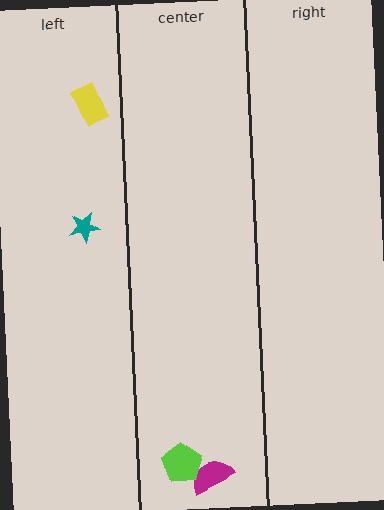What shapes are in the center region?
The magenta semicircle, the lime pentagon.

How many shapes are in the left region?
2.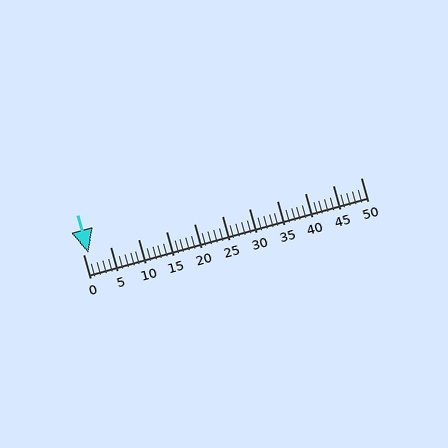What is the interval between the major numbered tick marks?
The major tick marks are spaced 5 units apart.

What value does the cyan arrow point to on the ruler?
The cyan arrow points to approximately 1.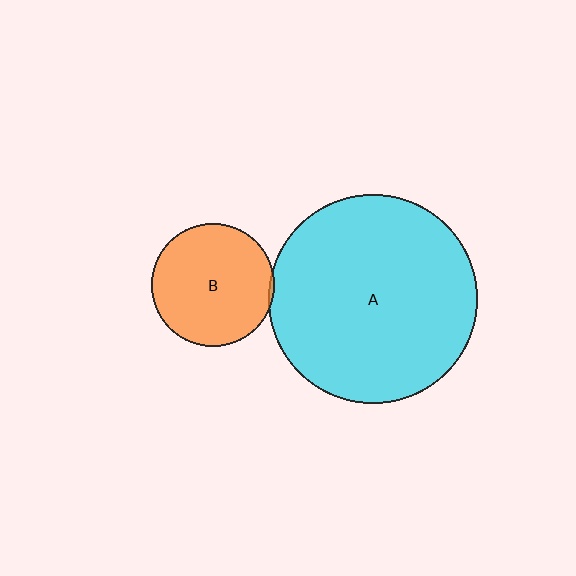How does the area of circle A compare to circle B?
Approximately 2.9 times.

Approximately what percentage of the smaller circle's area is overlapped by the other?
Approximately 5%.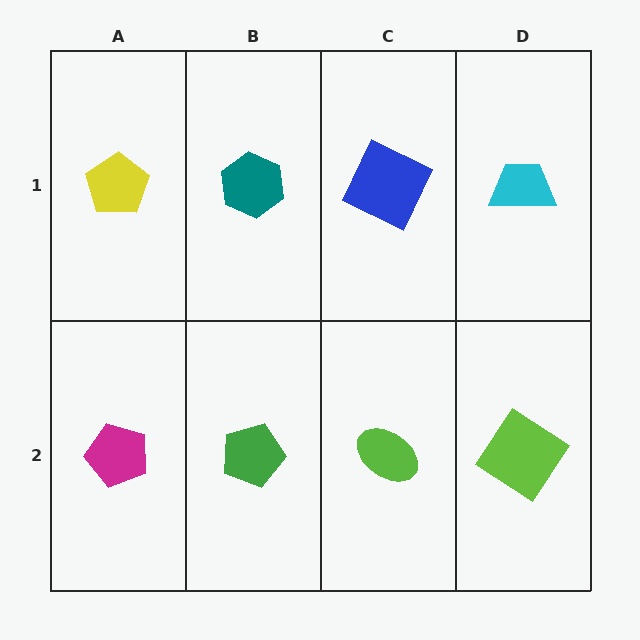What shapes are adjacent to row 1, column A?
A magenta pentagon (row 2, column A), a teal hexagon (row 1, column B).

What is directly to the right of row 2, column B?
A lime ellipse.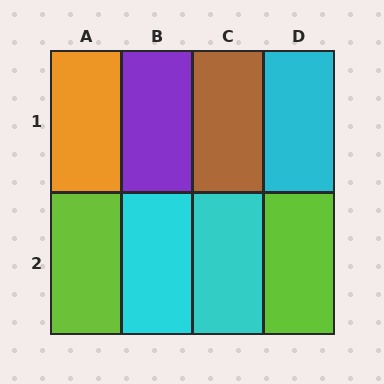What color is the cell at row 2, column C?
Cyan.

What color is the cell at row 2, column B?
Cyan.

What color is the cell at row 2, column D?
Lime.